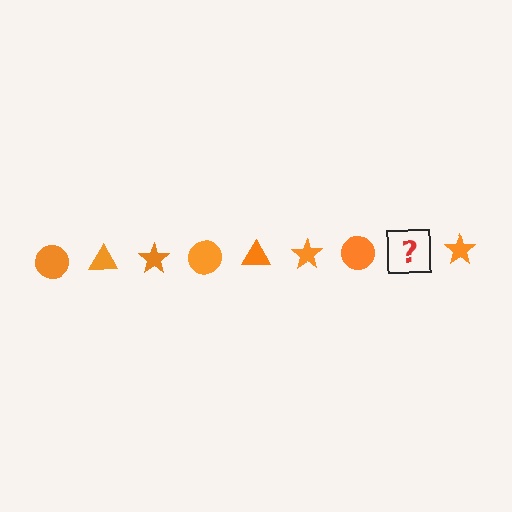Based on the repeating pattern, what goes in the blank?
The blank should be an orange triangle.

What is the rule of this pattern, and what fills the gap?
The rule is that the pattern cycles through circle, triangle, star shapes in orange. The gap should be filled with an orange triangle.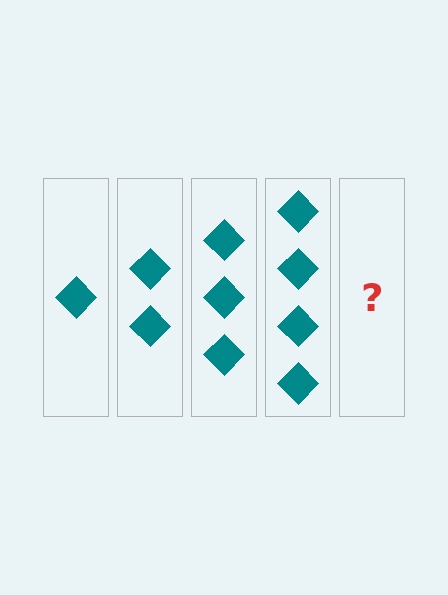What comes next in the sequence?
The next element should be 5 diamonds.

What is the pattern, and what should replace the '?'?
The pattern is that each step adds one more diamond. The '?' should be 5 diamonds.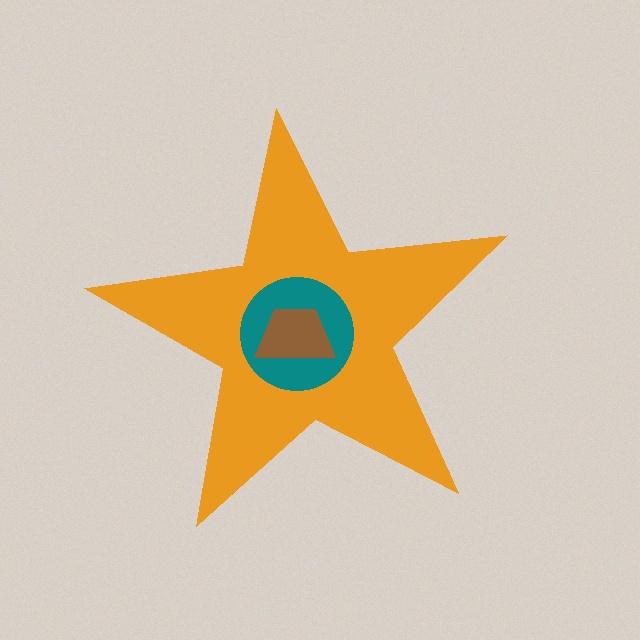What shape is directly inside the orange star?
The teal circle.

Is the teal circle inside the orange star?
Yes.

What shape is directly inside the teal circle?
The brown trapezoid.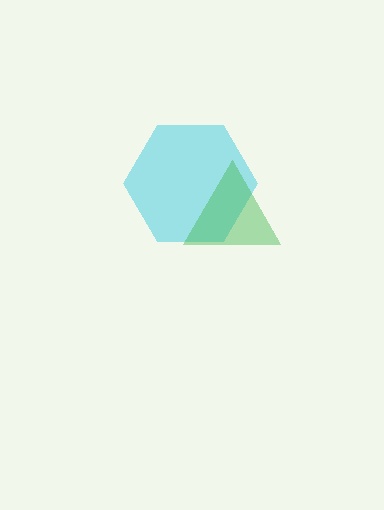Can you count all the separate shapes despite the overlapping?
Yes, there are 2 separate shapes.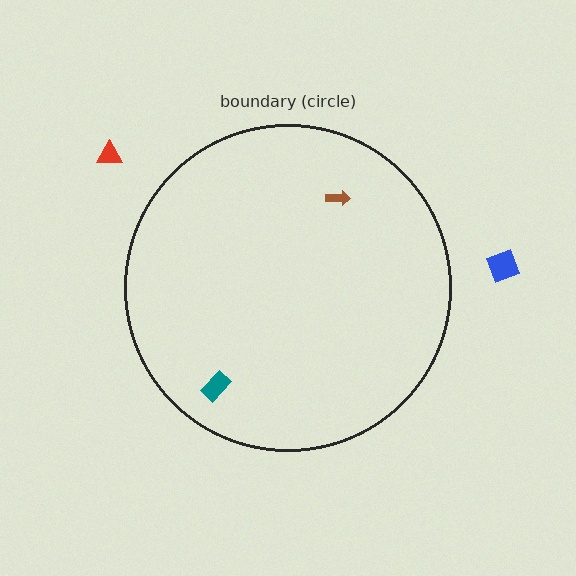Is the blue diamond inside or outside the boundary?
Outside.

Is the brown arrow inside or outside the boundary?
Inside.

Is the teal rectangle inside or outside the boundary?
Inside.